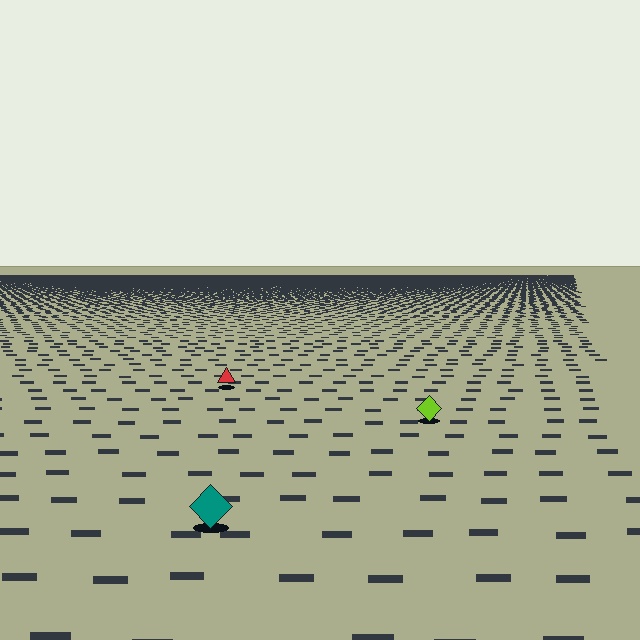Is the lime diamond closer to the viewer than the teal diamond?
No. The teal diamond is closer — you can tell from the texture gradient: the ground texture is coarser near it.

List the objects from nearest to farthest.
From nearest to farthest: the teal diamond, the lime diamond, the red triangle.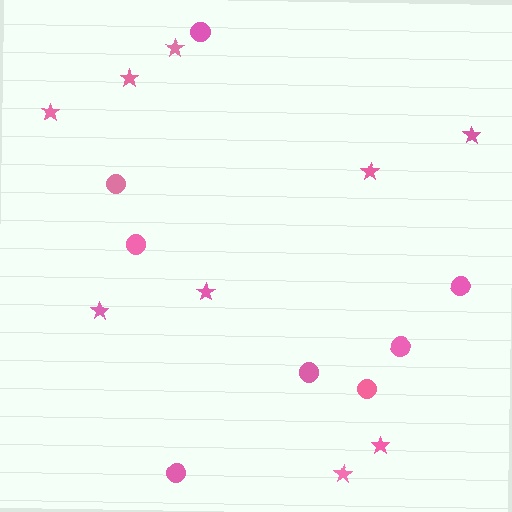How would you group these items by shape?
There are 2 groups: one group of stars (9) and one group of circles (8).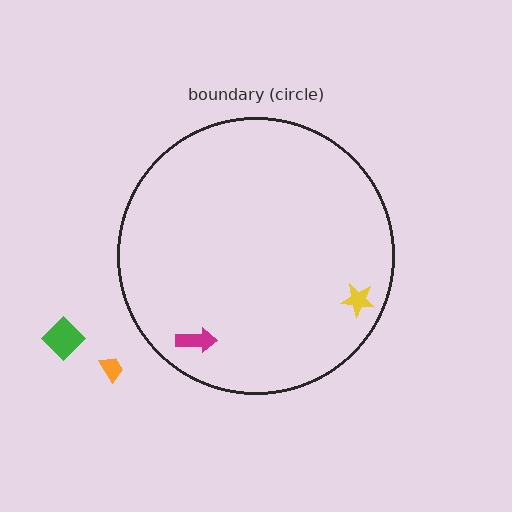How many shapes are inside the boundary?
2 inside, 2 outside.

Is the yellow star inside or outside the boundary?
Inside.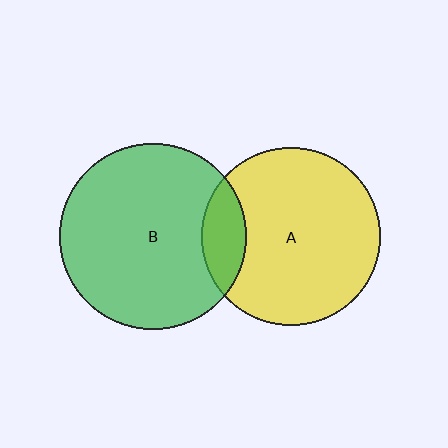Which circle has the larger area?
Circle B (green).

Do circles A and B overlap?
Yes.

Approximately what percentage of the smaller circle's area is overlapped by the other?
Approximately 15%.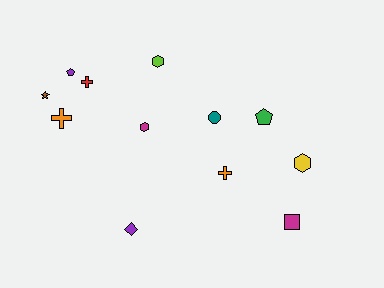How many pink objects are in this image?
There are no pink objects.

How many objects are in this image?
There are 12 objects.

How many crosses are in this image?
There are 3 crosses.